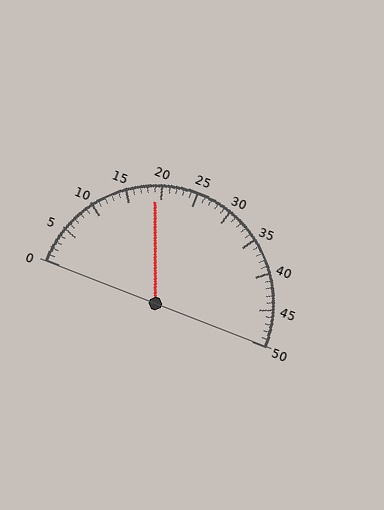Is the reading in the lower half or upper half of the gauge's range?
The reading is in the lower half of the range (0 to 50).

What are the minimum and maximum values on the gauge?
The gauge ranges from 0 to 50.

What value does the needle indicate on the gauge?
The needle indicates approximately 19.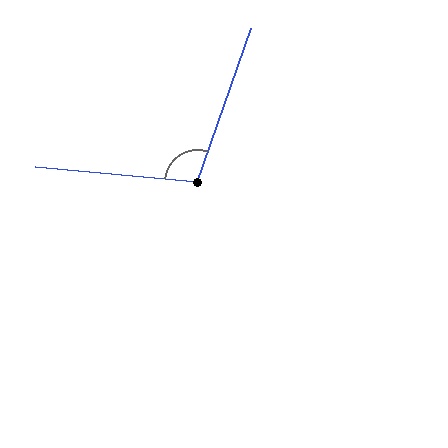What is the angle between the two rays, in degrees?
Approximately 104 degrees.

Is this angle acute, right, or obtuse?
It is obtuse.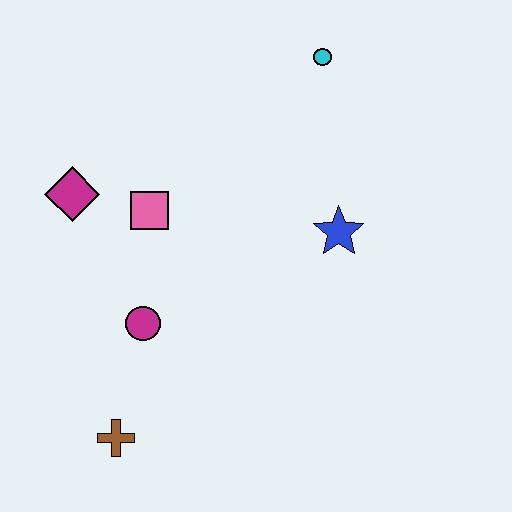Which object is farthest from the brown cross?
The cyan circle is farthest from the brown cross.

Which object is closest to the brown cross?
The magenta circle is closest to the brown cross.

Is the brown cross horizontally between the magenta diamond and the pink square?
Yes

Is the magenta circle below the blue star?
Yes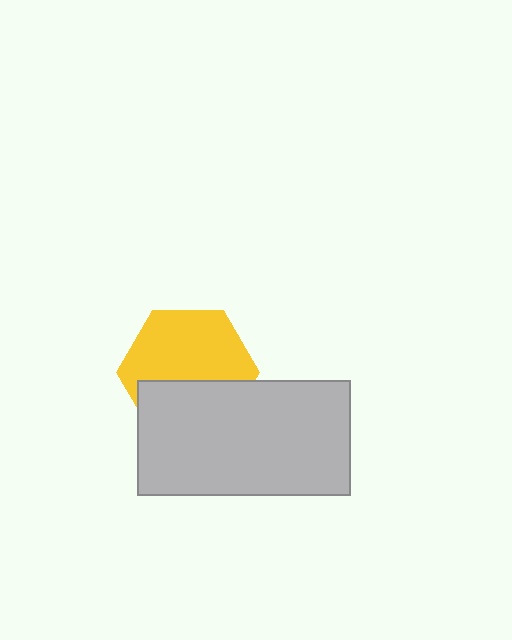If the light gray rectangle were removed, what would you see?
You would see the complete yellow hexagon.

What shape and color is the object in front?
The object in front is a light gray rectangle.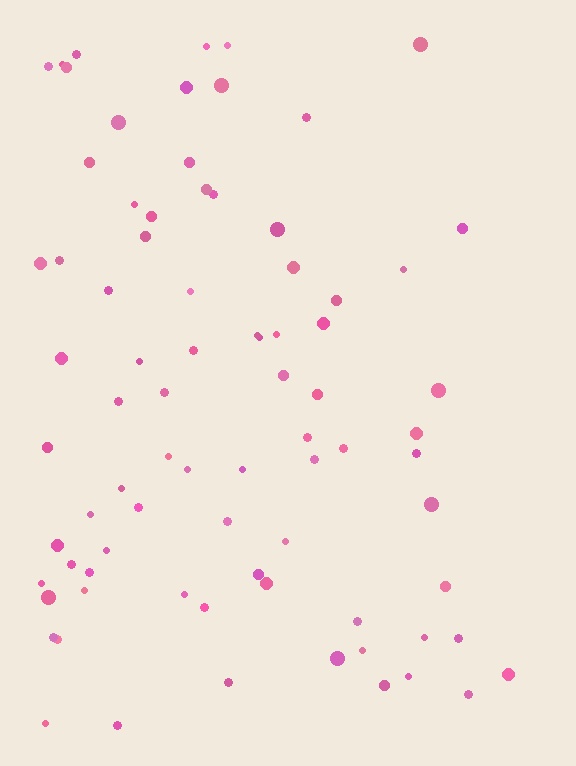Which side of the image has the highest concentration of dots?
The left.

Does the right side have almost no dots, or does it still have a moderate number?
Still a moderate number, just noticeably fewer than the left.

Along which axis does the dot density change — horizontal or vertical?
Horizontal.